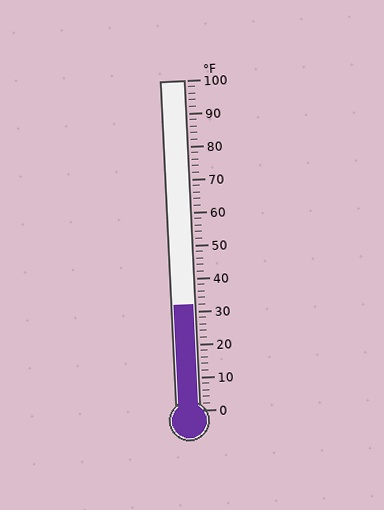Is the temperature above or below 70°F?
The temperature is below 70°F.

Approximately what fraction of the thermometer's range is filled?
The thermometer is filled to approximately 30% of its range.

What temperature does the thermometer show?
The thermometer shows approximately 32°F.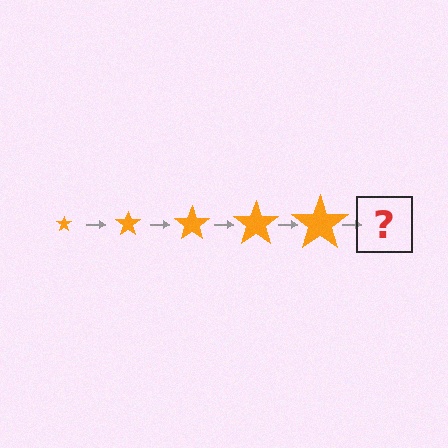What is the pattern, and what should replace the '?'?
The pattern is that the star gets progressively larger each step. The '?' should be an orange star, larger than the previous one.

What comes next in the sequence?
The next element should be an orange star, larger than the previous one.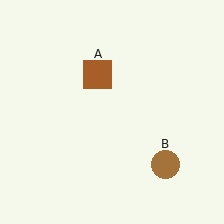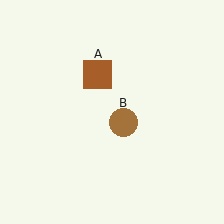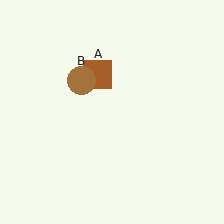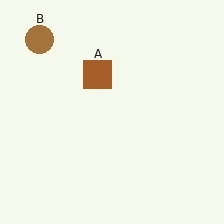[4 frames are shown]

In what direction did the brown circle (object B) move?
The brown circle (object B) moved up and to the left.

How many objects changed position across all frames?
1 object changed position: brown circle (object B).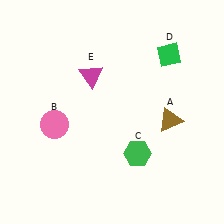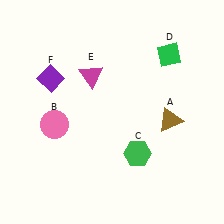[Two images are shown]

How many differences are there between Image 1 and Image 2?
There is 1 difference between the two images.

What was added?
A purple diamond (F) was added in Image 2.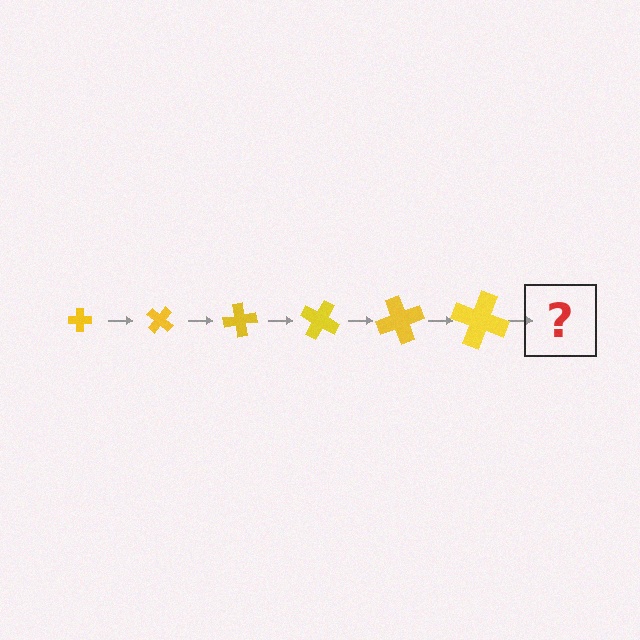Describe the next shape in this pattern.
It should be a cross, larger than the previous one and rotated 240 degrees from the start.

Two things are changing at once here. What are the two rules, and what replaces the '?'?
The two rules are that the cross grows larger each step and it rotates 40 degrees each step. The '?' should be a cross, larger than the previous one and rotated 240 degrees from the start.